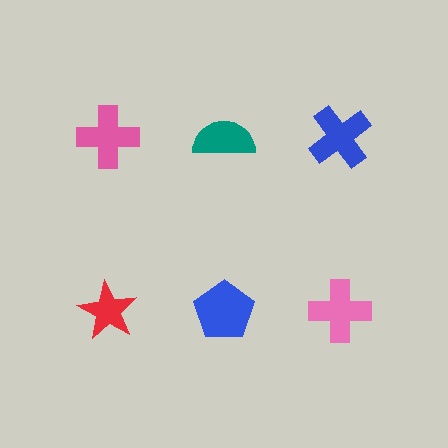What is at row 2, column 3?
A pink cross.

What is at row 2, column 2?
A blue pentagon.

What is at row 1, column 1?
A pink cross.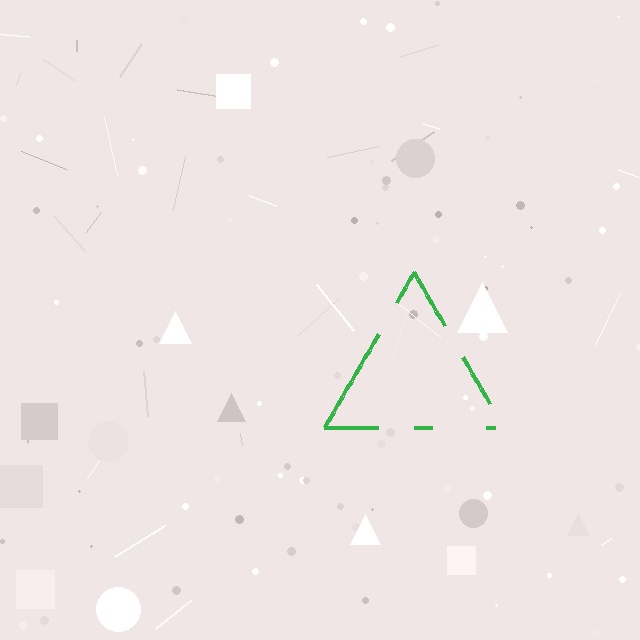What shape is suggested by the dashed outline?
The dashed outline suggests a triangle.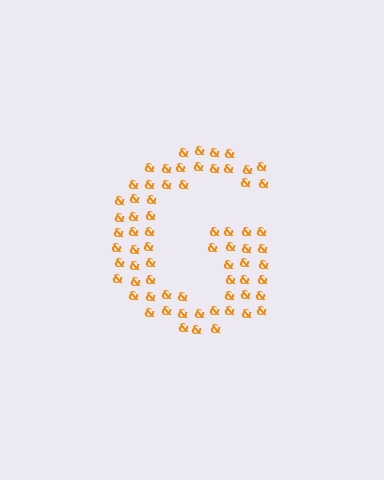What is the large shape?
The large shape is the letter G.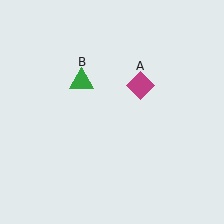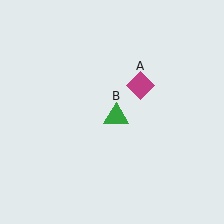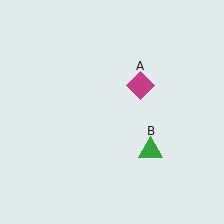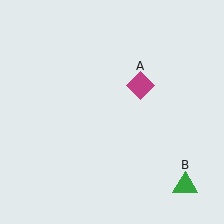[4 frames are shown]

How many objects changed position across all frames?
1 object changed position: green triangle (object B).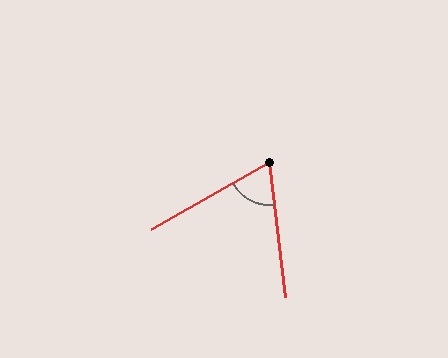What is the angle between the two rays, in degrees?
Approximately 67 degrees.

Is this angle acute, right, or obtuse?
It is acute.